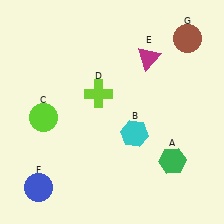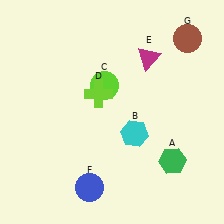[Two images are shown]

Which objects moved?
The objects that moved are: the lime circle (C), the blue circle (F).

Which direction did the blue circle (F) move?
The blue circle (F) moved right.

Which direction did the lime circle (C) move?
The lime circle (C) moved right.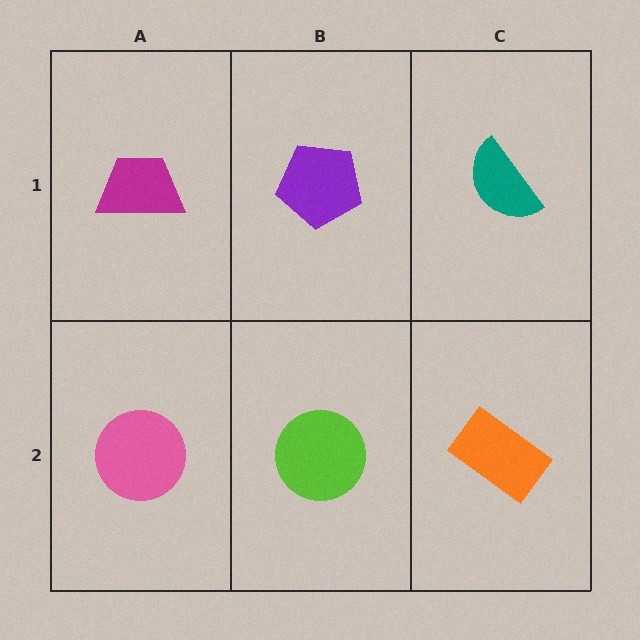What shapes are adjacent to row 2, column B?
A purple pentagon (row 1, column B), a pink circle (row 2, column A), an orange rectangle (row 2, column C).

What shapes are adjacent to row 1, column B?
A lime circle (row 2, column B), a magenta trapezoid (row 1, column A), a teal semicircle (row 1, column C).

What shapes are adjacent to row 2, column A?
A magenta trapezoid (row 1, column A), a lime circle (row 2, column B).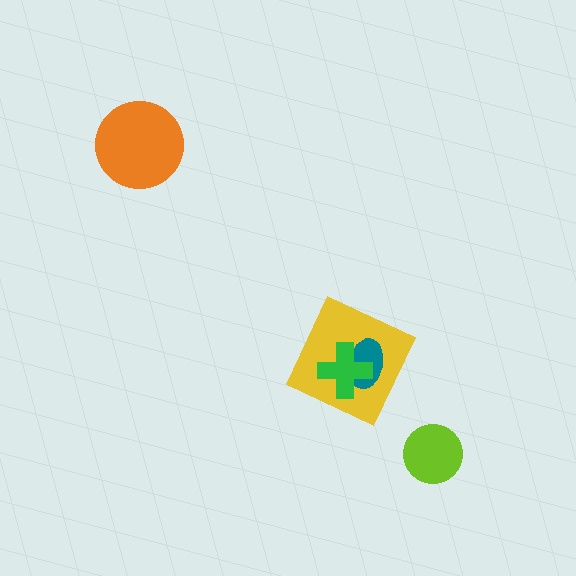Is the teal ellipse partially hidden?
Yes, it is partially covered by another shape.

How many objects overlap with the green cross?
2 objects overlap with the green cross.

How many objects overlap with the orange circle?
0 objects overlap with the orange circle.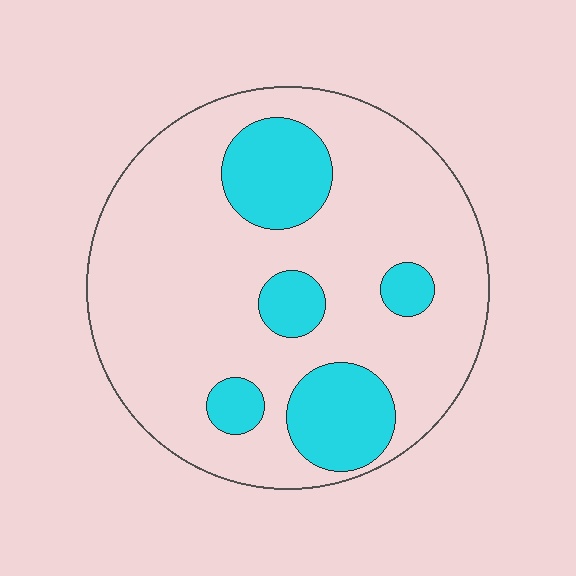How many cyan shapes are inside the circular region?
5.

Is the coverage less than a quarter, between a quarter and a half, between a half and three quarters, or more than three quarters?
Less than a quarter.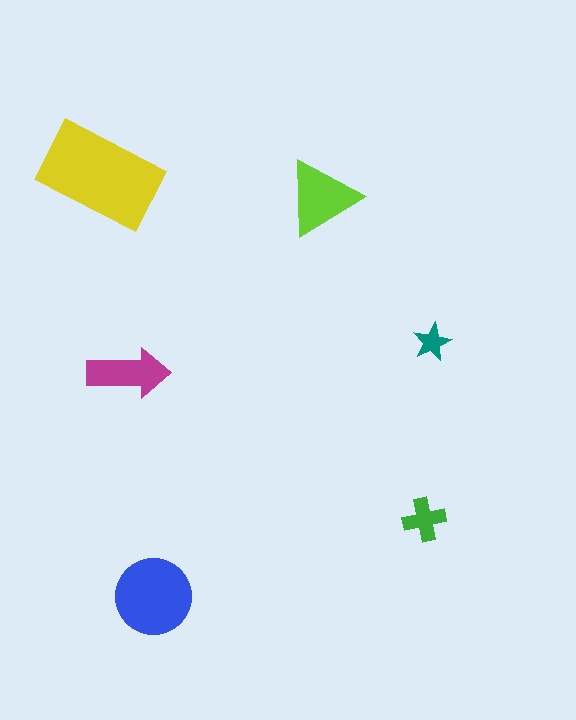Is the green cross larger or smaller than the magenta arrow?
Smaller.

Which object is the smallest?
The teal star.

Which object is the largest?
The yellow rectangle.